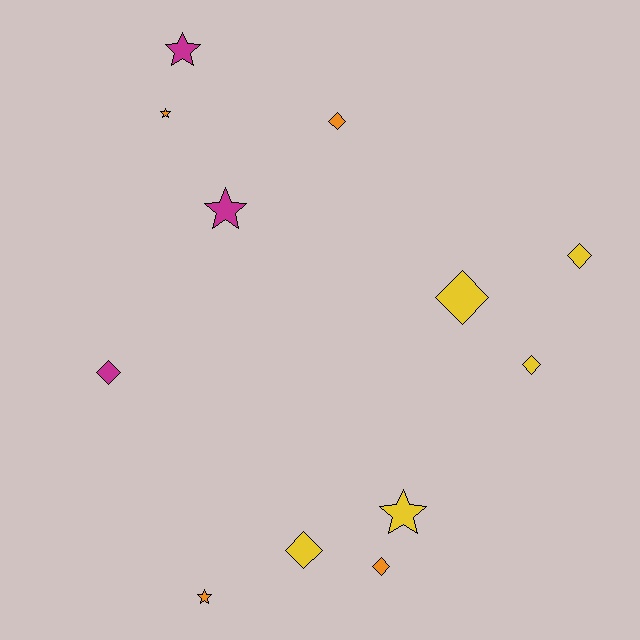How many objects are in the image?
There are 12 objects.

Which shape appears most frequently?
Diamond, with 7 objects.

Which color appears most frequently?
Yellow, with 5 objects.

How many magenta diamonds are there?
There is 1 magenta diamond.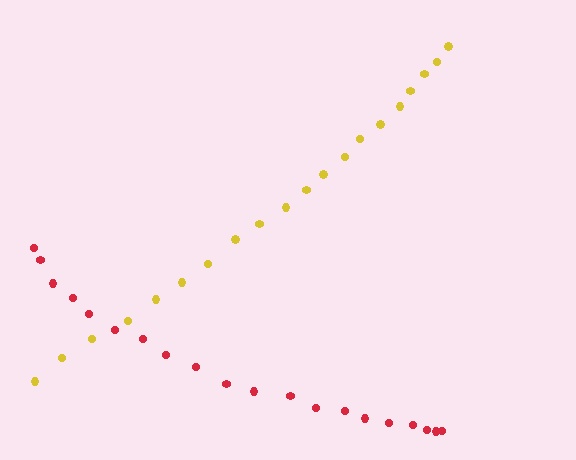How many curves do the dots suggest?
There are 2 distinct paths.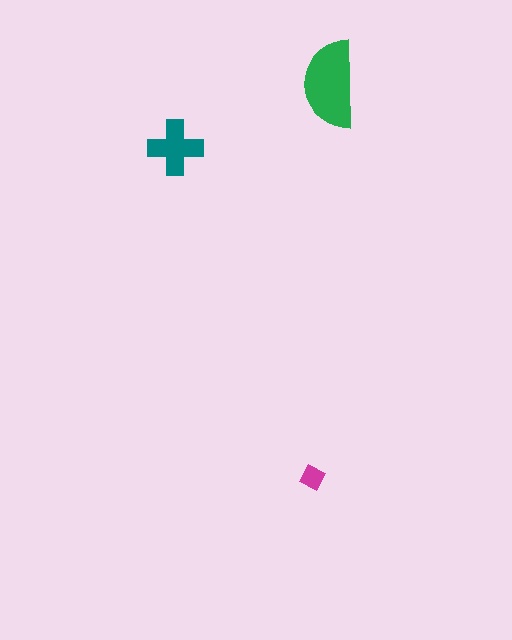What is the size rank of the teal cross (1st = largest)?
2nd.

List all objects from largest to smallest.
The green semicircle, the teal cross, the magenta diamond.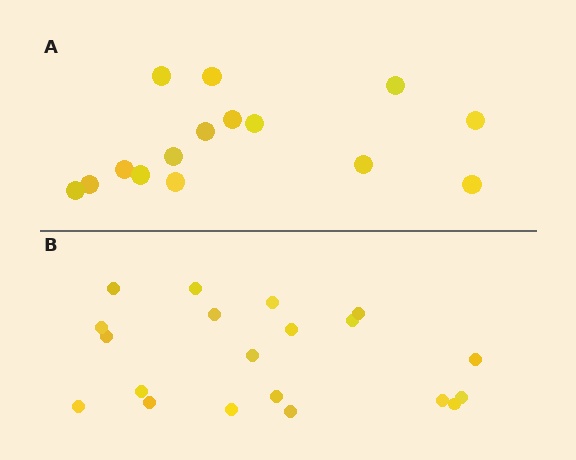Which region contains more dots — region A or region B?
Region B (the bottom region) has more dots.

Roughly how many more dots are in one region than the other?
Region B has about 5 more dots than region A.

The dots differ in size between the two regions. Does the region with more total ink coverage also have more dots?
No. Region A has more total ink coverage because its dots are larger, but region B actually contains more individual dots. Total area can be misleading — the number of items is what matters here.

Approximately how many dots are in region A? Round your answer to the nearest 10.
About 20 dots. (The exact count is 15, which rounds to 20.)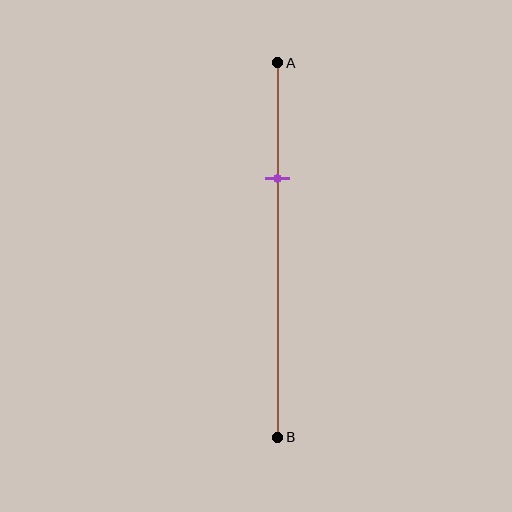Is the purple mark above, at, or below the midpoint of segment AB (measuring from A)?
The purple mark is above the midpoint of segment AB.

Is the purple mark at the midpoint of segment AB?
No, the mark is at about 30% from A, not at the 50% midpoint.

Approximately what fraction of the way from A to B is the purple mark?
The purple mark is approximately 30% of the way from A to B.